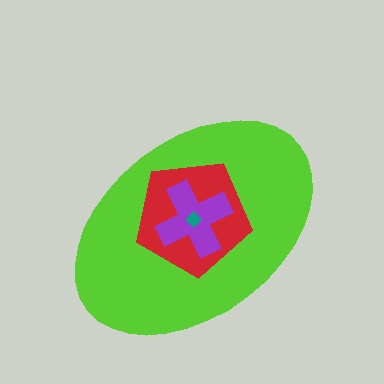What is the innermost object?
The teal diamond.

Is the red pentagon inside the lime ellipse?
Yes.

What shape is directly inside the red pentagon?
The purple cross.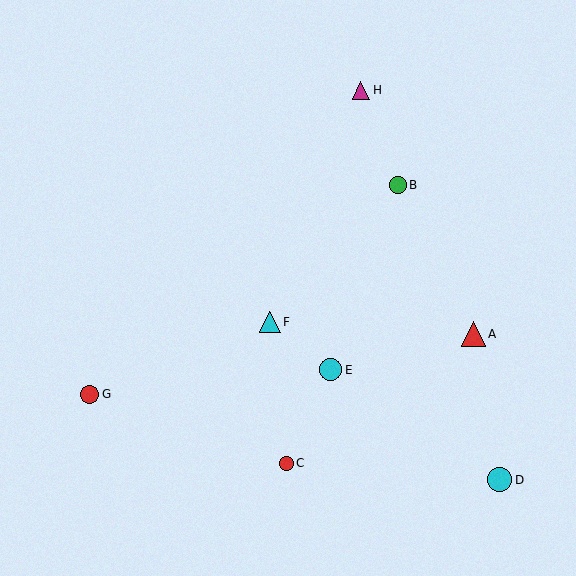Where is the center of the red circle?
The center of the red circle is at (90, 394).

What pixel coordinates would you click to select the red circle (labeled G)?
Click at (90, 394) to select the red circle G.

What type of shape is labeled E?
Shape E is a cyan circle.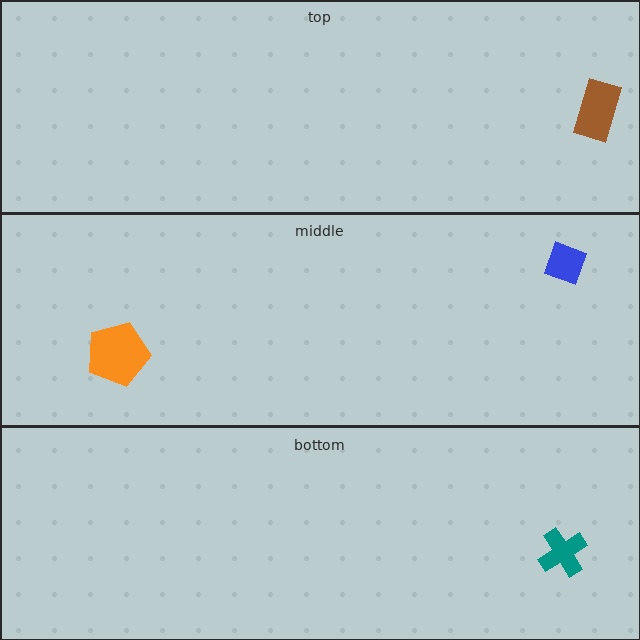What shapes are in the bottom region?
The teal cross.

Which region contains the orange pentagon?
The middle region.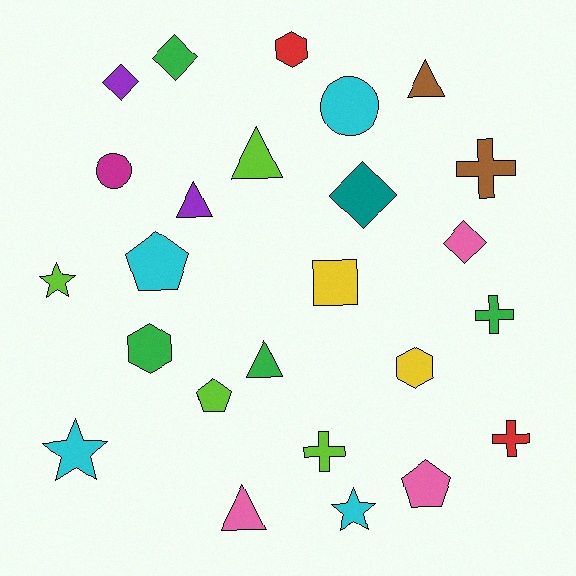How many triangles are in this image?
There are 5 triangles.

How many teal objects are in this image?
There is 1 teal object.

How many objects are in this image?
There are 25 objects.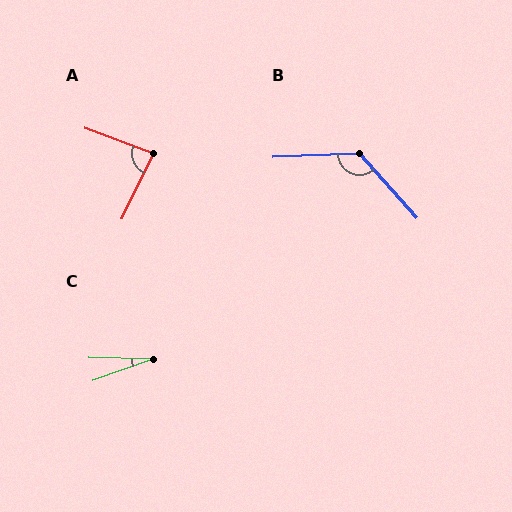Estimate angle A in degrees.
Approximately 85 degrees.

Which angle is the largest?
B, at approximately 129 degrees.